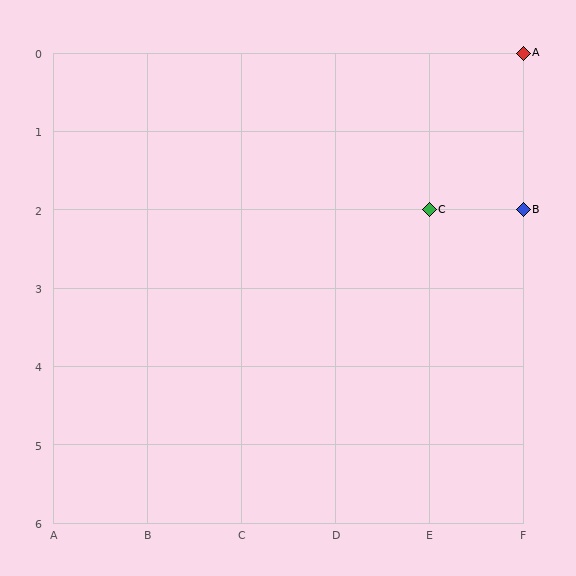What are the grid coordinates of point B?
Point B is at grid coordinates (F, 2).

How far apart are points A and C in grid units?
Points A and C are 1 column and 2 rows apart (about 2.2 grid units diagonally).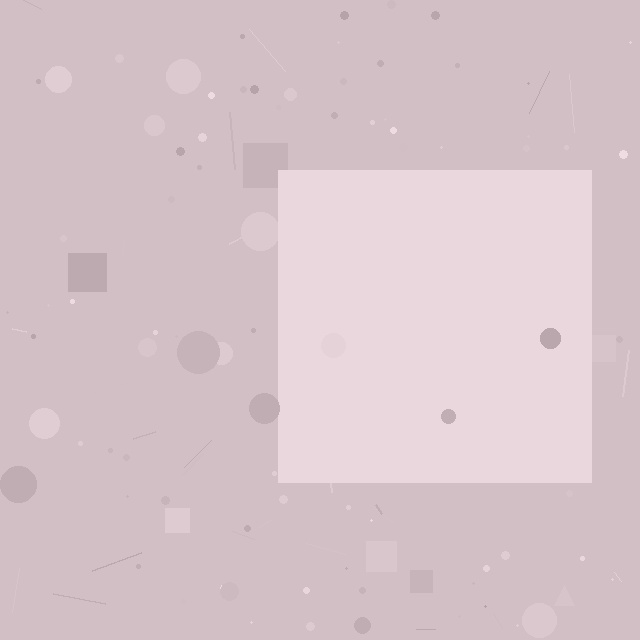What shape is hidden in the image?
A square is hidden in the image.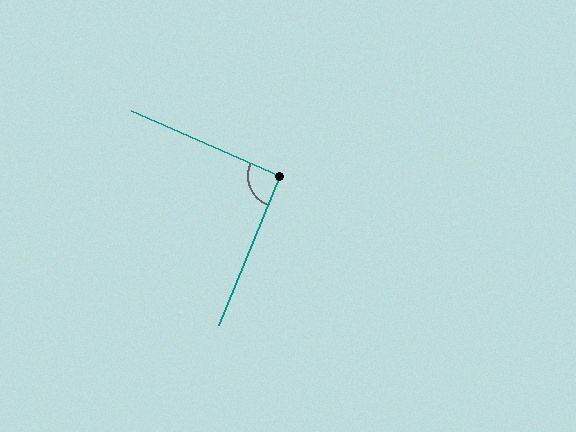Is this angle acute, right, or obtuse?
It is approximately a right angle.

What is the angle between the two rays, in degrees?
Approximately 91 degrees.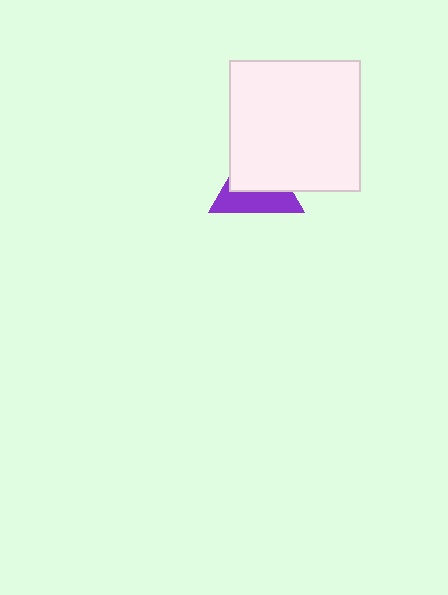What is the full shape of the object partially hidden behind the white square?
The partially hidden object is a purple triangle.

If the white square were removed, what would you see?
You would see the complete purple triangle.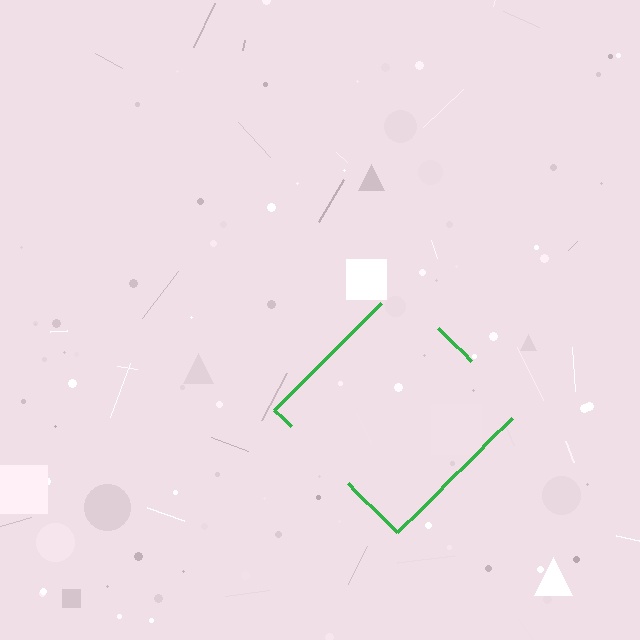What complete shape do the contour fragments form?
The contour fragments form a diamond.